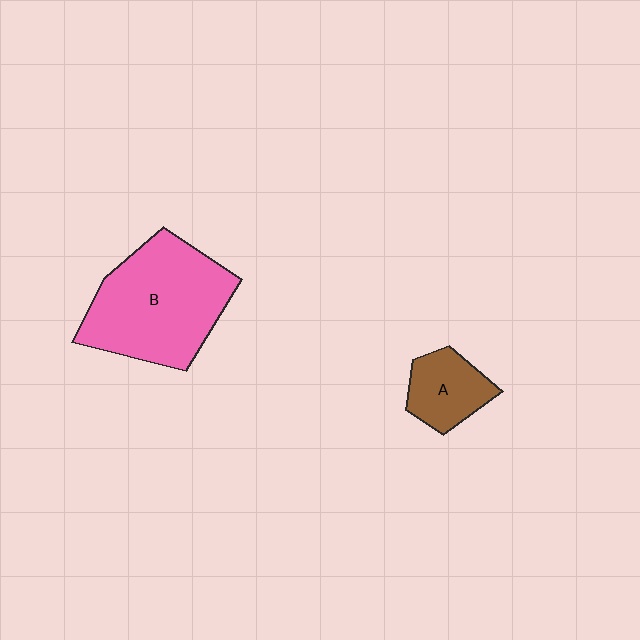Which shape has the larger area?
Shape B (pink).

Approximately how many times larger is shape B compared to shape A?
Approximately 2.7 times.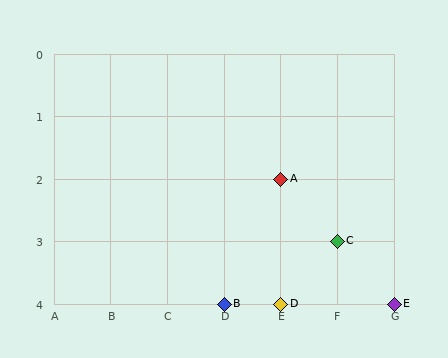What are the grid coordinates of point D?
Point D is at grid coordinates (E, 4).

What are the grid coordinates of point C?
Point C is at grid coordinates (F, 3).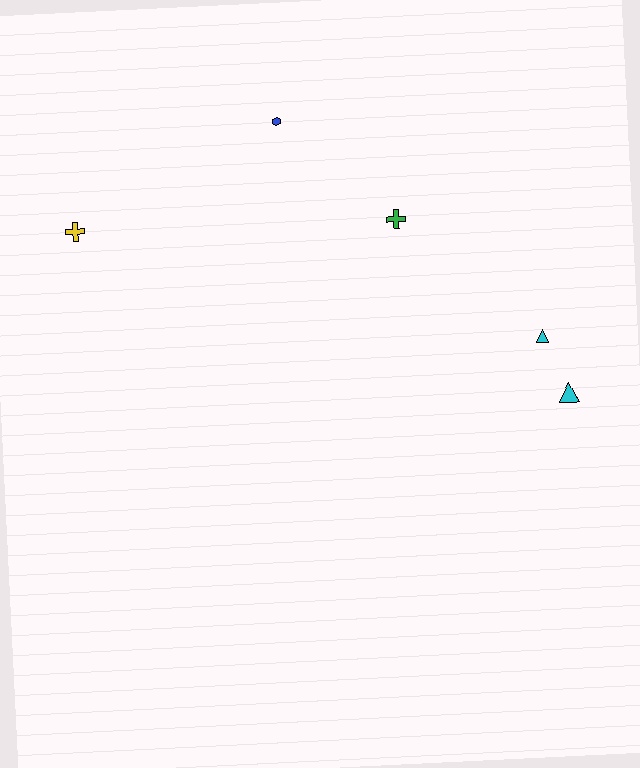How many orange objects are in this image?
There are no orange objects.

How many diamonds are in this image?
There are no diamonds.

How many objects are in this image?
There are 5 objects.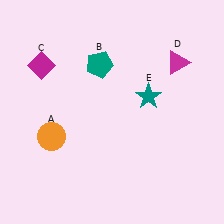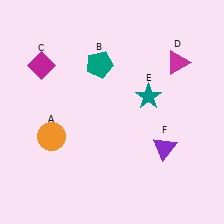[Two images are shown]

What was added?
A purple triangle (F) was added in Image 2.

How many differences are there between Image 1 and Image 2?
There is 1 difference between the two images.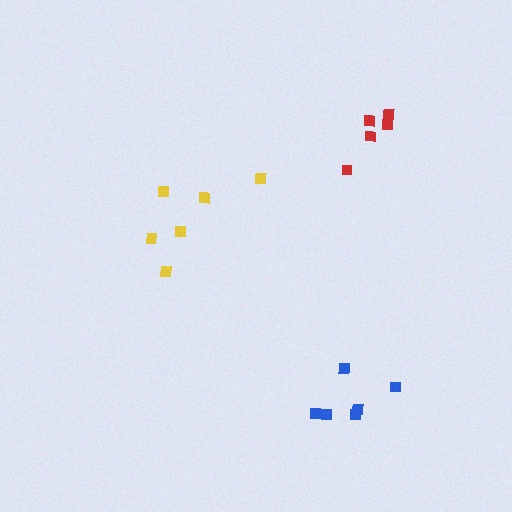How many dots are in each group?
Group 1: 6 dots, Group 2: 6 dots, Group 3: 5 dots (17 total).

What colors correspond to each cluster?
The clusters are colored: yellow, blue, red.